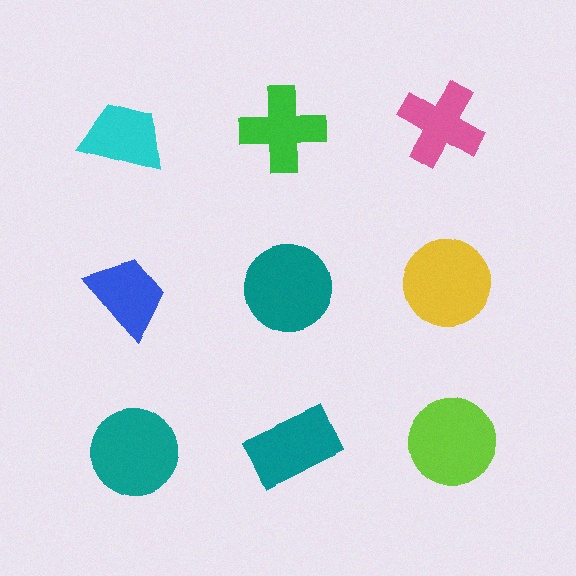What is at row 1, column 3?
A pink cross.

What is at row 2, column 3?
A yellow circle.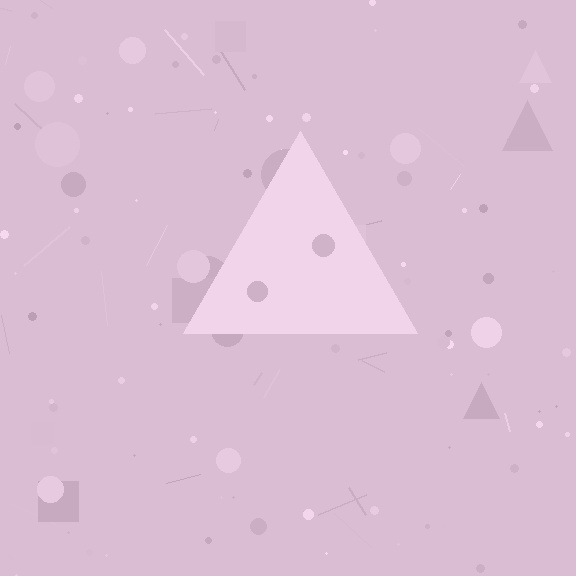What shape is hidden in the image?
A triangle is hidden in the image.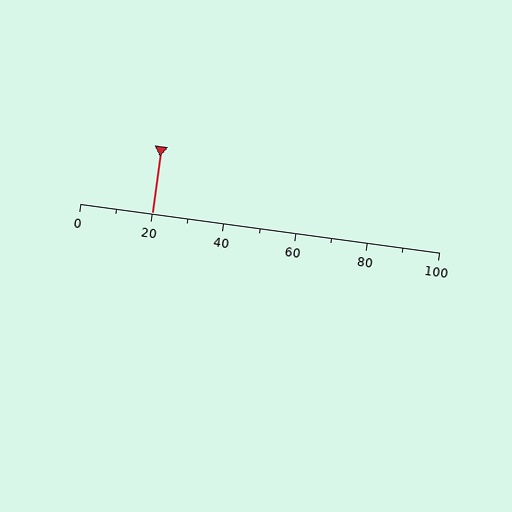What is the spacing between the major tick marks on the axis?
The major ticks are spaced 20 apart.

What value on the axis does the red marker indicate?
The marker indicates approximately 20.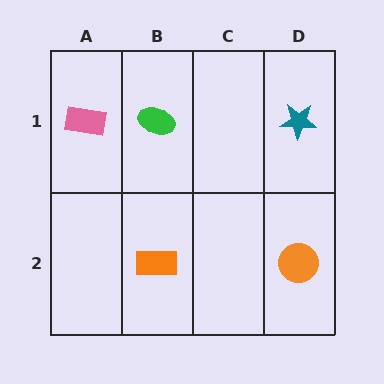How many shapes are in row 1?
3 shapes.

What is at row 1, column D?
A teal star.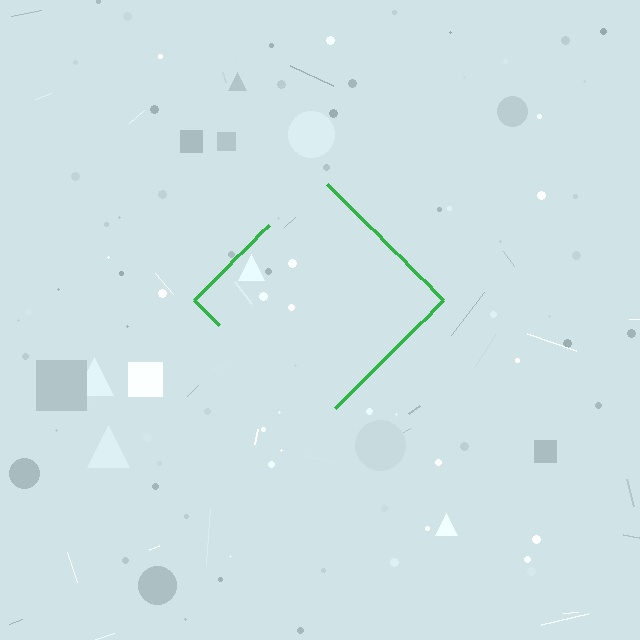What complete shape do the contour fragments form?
The contour fragments form a diamond.